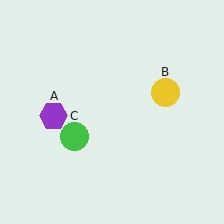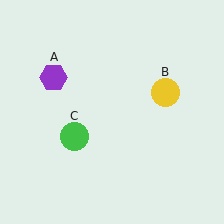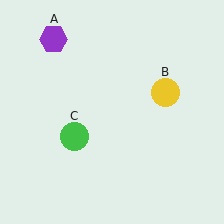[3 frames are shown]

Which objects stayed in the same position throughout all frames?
Yellow circle (object B) and green circle (object C) remained stationary.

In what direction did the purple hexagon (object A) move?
The purple hexagon (object A) moved up.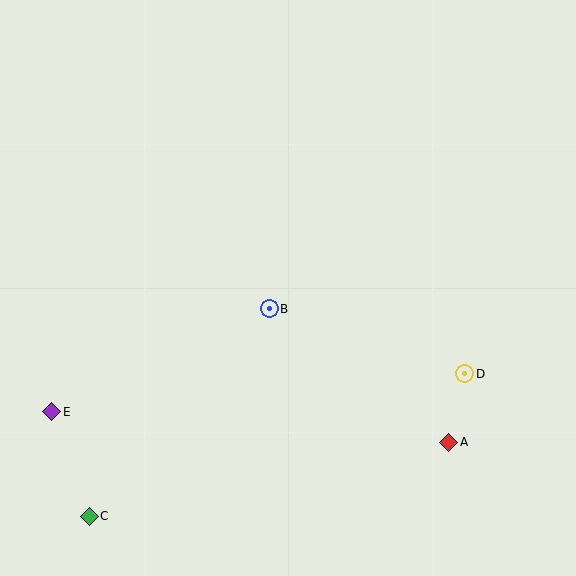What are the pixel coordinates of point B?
Point B is at (269, 309).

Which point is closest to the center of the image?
Point B at (269, 309) is closest to the center.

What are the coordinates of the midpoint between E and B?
The midpoint between E and B is at (161, 360).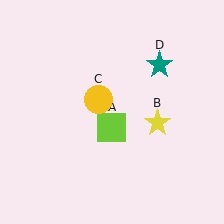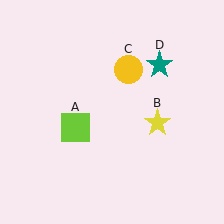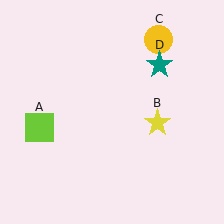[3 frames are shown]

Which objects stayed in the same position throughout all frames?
Yellow star (object B) and teal star (object D) remained stationary.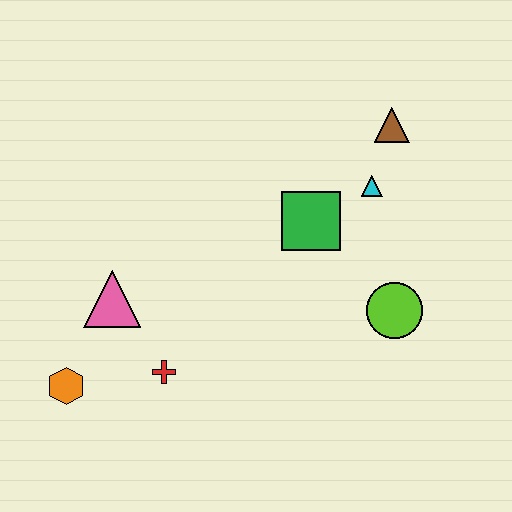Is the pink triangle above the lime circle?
Yes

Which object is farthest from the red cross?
The brown triangle is farthest from the red cross.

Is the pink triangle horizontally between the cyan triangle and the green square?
No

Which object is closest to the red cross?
The pink triangle is closest to the red cross.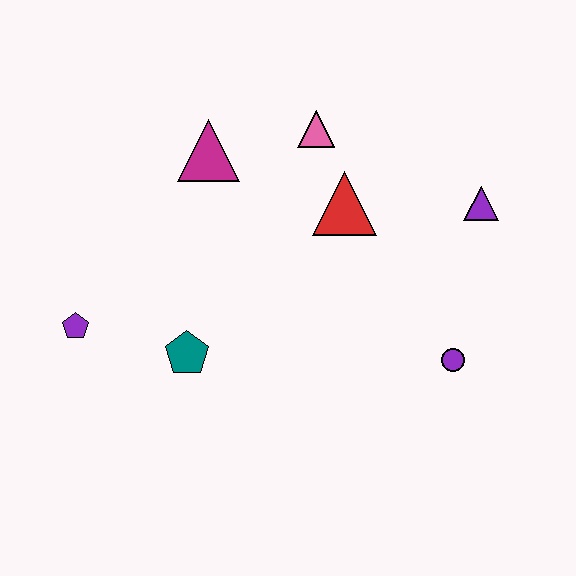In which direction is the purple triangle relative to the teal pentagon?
The purple triangle is to the right of the teal pentagon.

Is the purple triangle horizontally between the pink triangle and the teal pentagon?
No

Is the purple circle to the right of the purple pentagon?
Yes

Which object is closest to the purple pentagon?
The teal pentagon is closest to the purple pentagon.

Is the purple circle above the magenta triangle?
No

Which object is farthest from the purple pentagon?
The purple triangle is farthest from the purple pentagon.